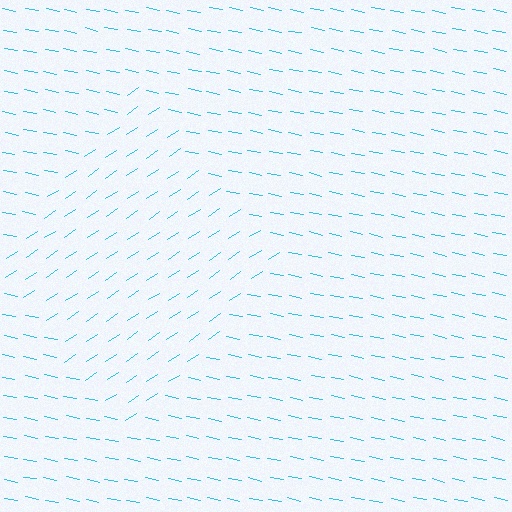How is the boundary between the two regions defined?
The boundary is defined purely by a change in line orientation (approximately 45 degrees difference). All lines are the same color and thickness.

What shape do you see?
I see a diamond.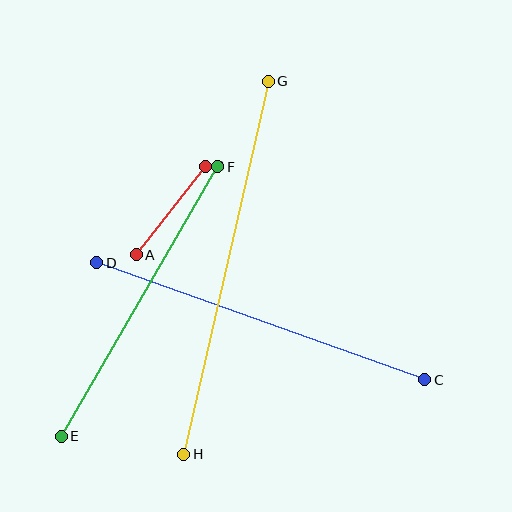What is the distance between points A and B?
The distance is approximately 112 pixels.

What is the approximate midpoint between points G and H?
The midpoint is at approximately (226, 268) pixels.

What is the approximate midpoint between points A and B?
The midpoint is at approximately (171, 210) pixels.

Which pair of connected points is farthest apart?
Points G and H are farthest apart.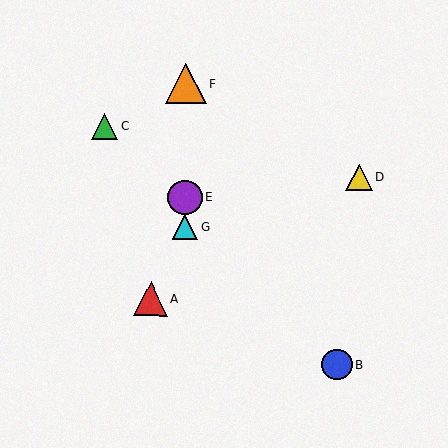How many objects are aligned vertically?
3 objects (E, F, G) are aligned vertically.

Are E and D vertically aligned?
No, E is at x≈185 and D is at x≈359.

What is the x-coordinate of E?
Object E is at x≈185.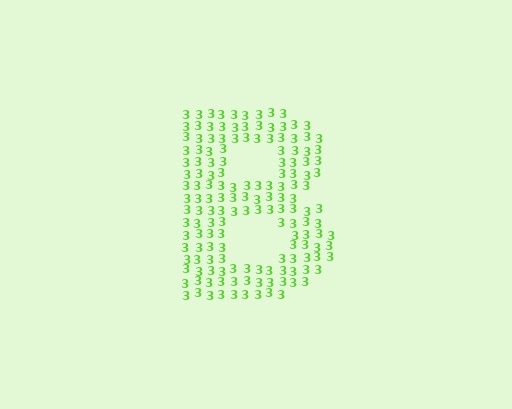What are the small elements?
The small elements are digit 3's.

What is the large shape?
The large shape is the letter B.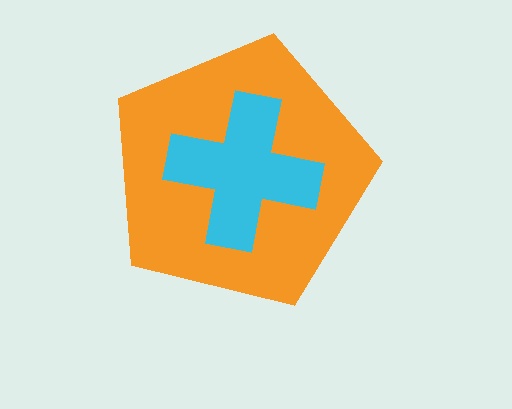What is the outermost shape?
The orange pentagon.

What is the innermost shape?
The cyan cross.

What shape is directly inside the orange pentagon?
The cyan cross.